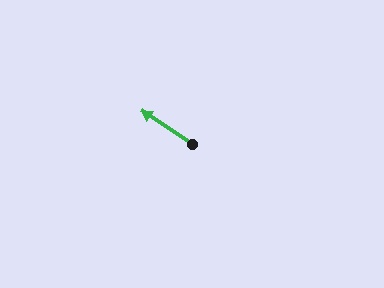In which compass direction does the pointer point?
Northwest.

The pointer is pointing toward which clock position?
Roughly 10 o'clock.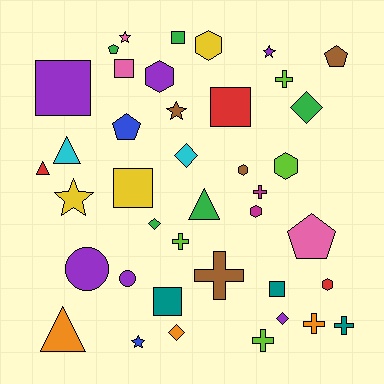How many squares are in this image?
There are 7 squares.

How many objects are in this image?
There are 40 objects.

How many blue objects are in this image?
There are 2 blue objects.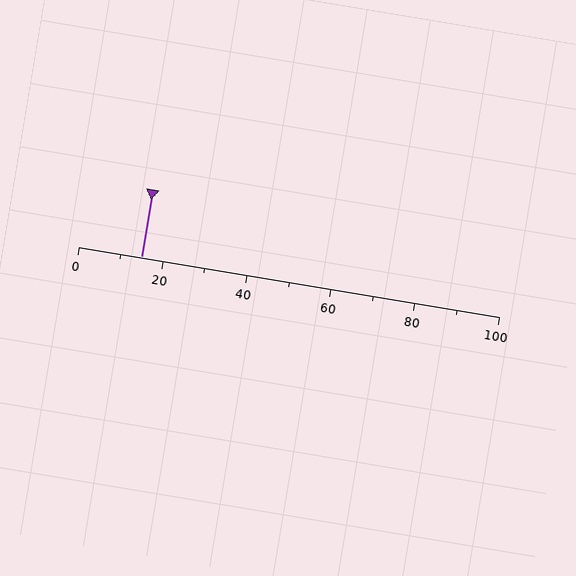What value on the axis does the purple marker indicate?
The marker indicates approximately 15.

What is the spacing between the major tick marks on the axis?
The major ticks are spaced 20 apart.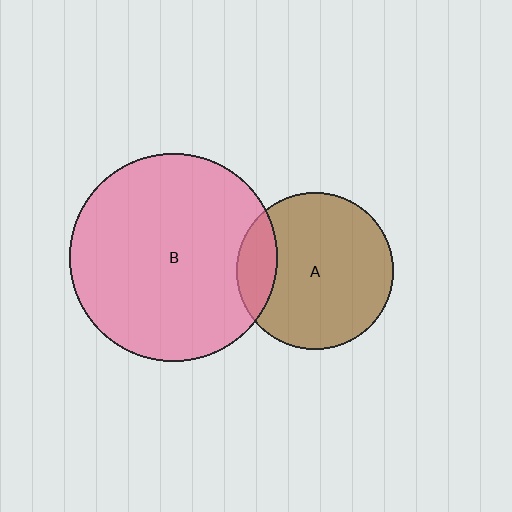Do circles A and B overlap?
Yes.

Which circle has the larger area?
Circle B (pink).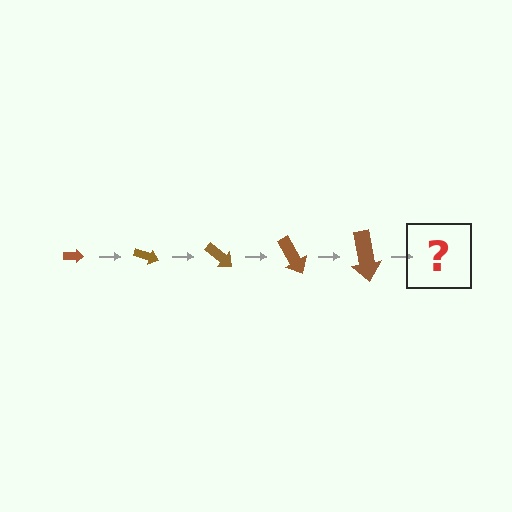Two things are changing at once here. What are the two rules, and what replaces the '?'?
The two rules are that the arrow grows larger each step and it rotates 20 degrees each step. The '?' should be an arrow, larger than the previous one and rotated 100 degrees from the start.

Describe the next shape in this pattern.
It should be an arrow, larger than the previous one and rotated 100 degrees from the start.